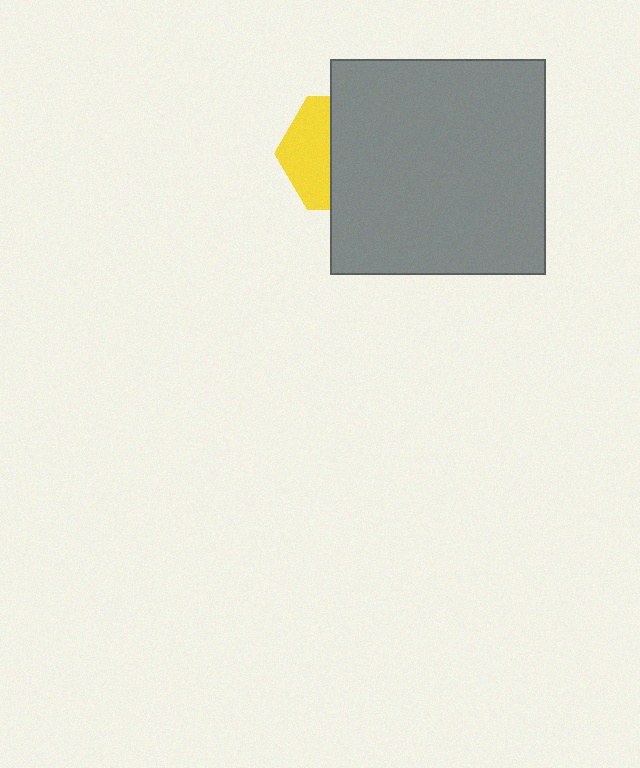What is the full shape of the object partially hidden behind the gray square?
The partially hidden object is a yellow hexagon.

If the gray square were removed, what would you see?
You would see the complete yellow hexagon.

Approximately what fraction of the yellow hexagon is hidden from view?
Roughly 60% of the yellow hexagon is hidden behind the gray square.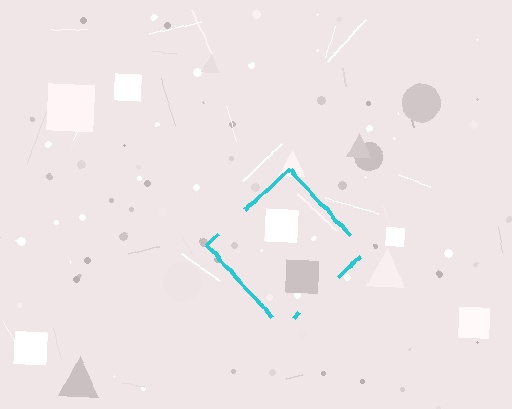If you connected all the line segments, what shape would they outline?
They would outline a diamond.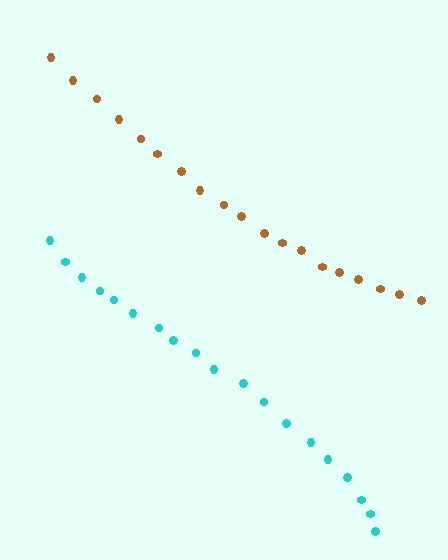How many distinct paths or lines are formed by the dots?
There are 2 distinct paths.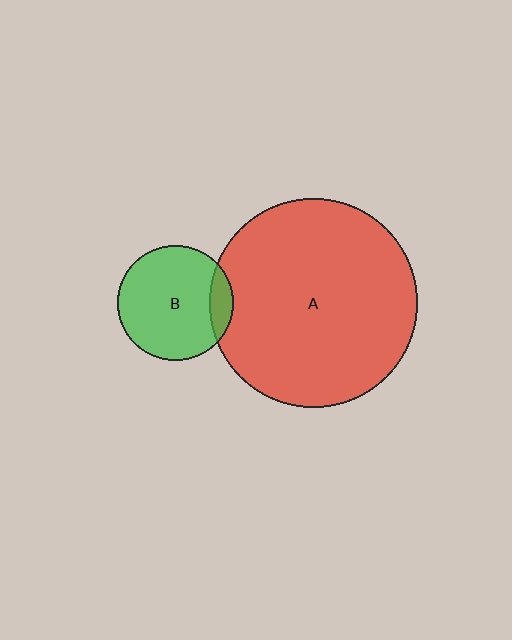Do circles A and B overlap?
Yes.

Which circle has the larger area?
Circle A (red).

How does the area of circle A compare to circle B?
Approximately 3.3 times.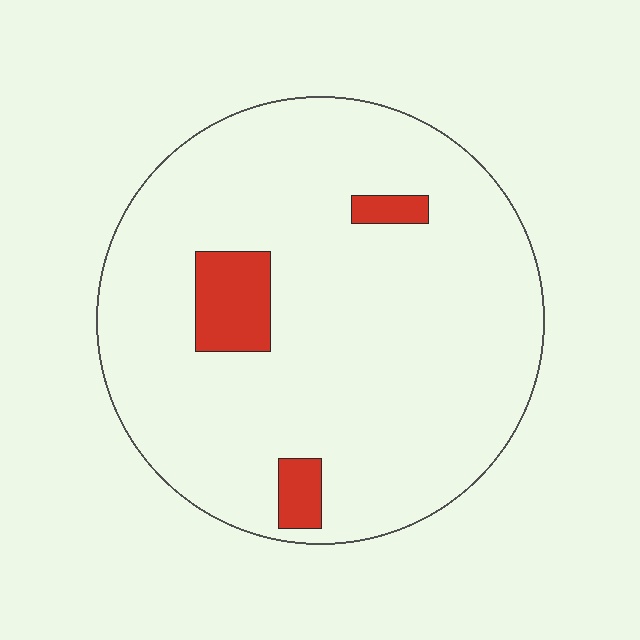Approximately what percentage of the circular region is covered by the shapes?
Approximately 10%.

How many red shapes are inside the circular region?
3.